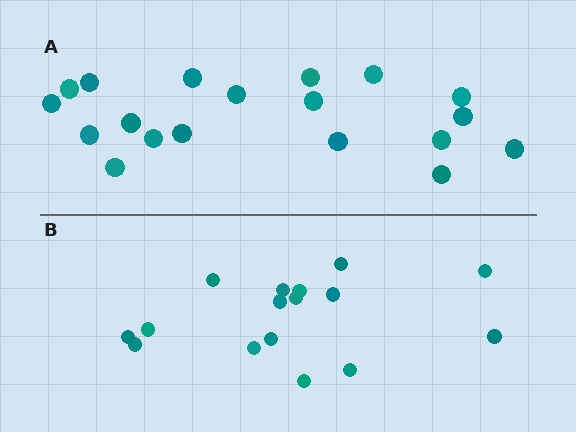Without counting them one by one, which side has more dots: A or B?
Region A (the top region) has more dots.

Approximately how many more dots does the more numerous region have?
Region A has just a few more — roughly 2 or 3 more dots than region B.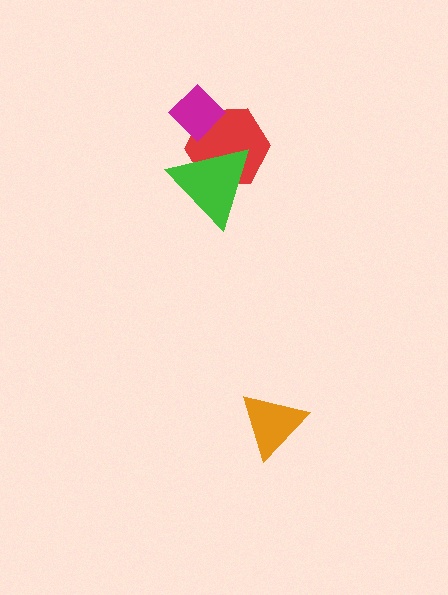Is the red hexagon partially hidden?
Yes, it is partially covered by another shape.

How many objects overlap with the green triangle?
1 object overlaps with the green triangle.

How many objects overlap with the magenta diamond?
1 object overlaps with the magenta diamond.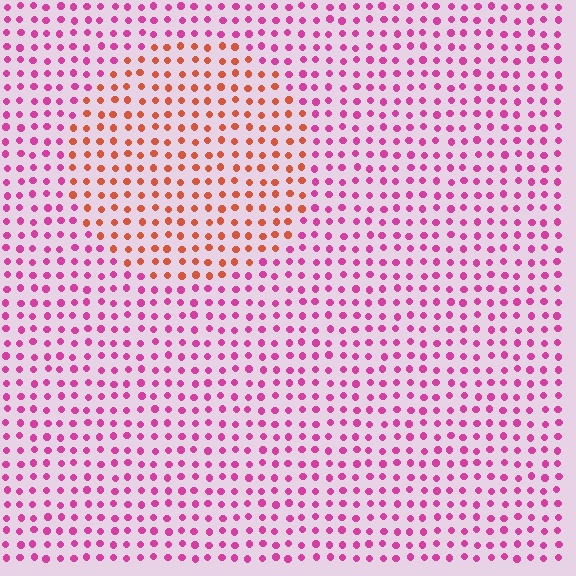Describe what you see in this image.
The image is filled with small magenta elements in a uniform arrangement. A circle-shaped region is visible where the elements are tinted to a slightly different hue, forming a subtle color boundary.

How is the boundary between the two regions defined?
The boundary is defined purely by a slight shift in hue (about 50 degrees). Spacing, size, and orientation are identical on both sides.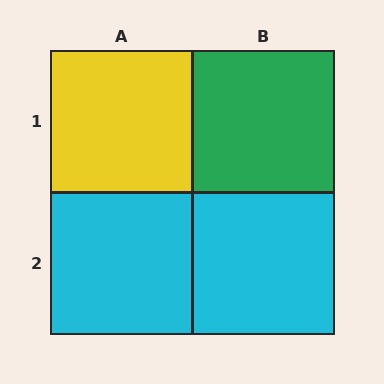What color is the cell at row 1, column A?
Yellow.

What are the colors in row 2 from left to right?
Cyan, cyan.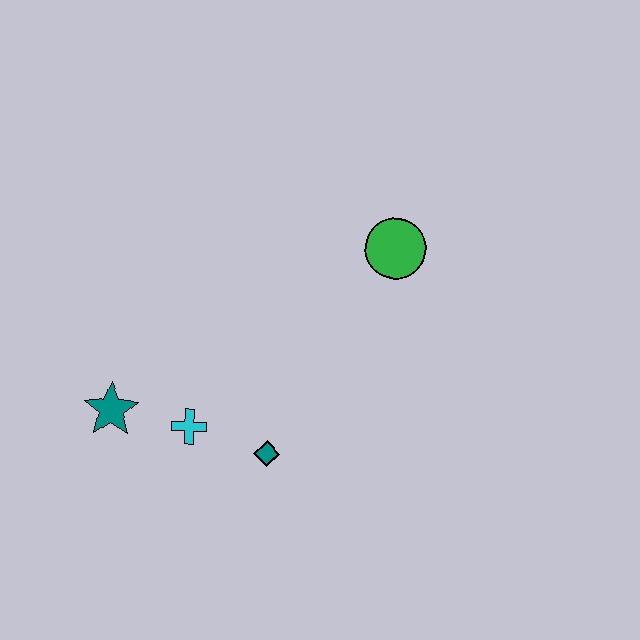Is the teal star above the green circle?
No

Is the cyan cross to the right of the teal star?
Yes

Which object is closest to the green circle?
The teal diamond is closest to the green circle.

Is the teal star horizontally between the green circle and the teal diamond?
No